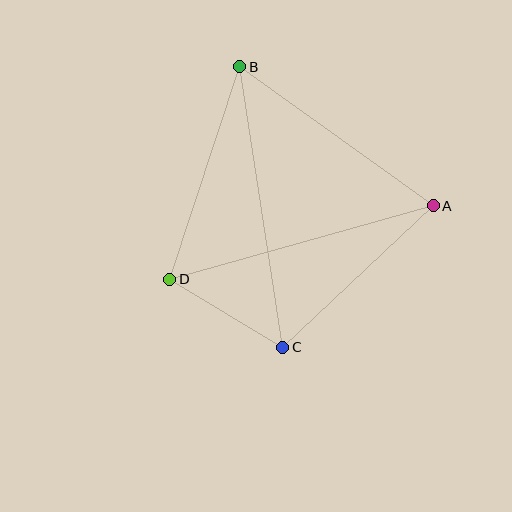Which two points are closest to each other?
Points C and D are closest to each other.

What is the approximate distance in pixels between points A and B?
The distance between A and B is approximately 238 pixels.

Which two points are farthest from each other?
Points B and C are farthest from each other.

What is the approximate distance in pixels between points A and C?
The distance between A and C is approximately 207 pixels.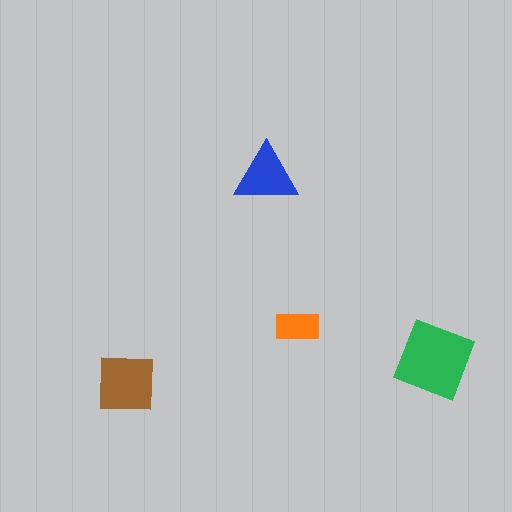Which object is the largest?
The green square.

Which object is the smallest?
The orange rectangle.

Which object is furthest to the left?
The brown square is leftmost.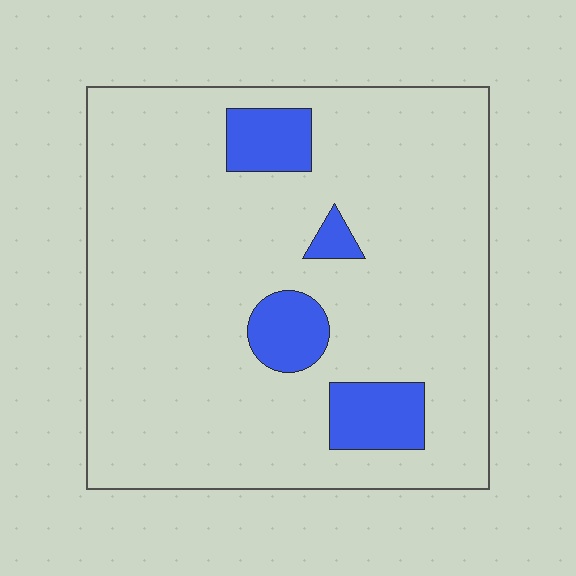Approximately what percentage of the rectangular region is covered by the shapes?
Approximately 10%.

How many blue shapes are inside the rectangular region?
4.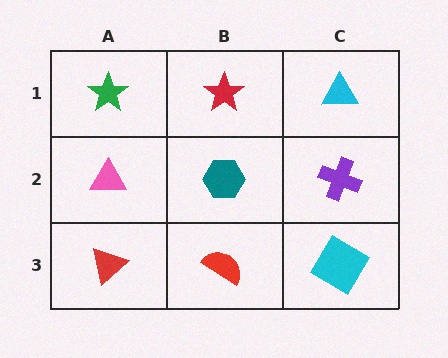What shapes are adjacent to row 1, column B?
A teal hexagon (row 2, column B), a green star (row 1, column A), a cyan triangle (row 1, column C).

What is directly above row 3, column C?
A purple cross.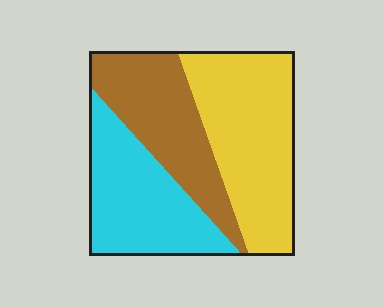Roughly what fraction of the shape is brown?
Brown covers roughly 30% of the shape.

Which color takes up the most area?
Yellow, at roughly 40%.